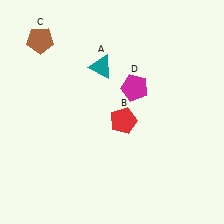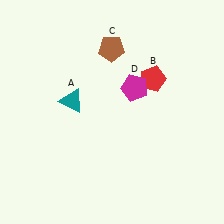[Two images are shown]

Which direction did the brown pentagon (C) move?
The brown pentagon (C) moved right.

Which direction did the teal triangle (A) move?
The teal triangle (A) moved down.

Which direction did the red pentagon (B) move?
The red pentagon (B) moved up.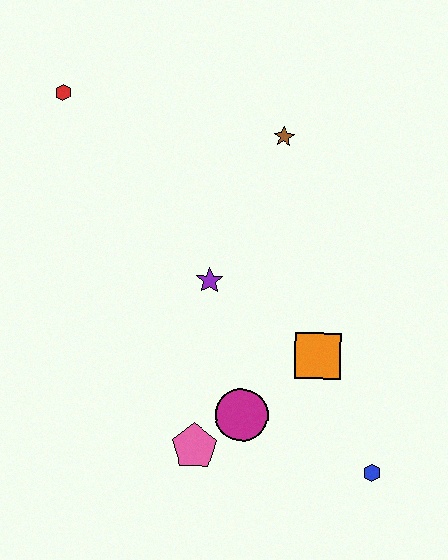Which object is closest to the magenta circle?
The pink pentagon is closest to the magenta circle.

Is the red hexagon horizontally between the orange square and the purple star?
No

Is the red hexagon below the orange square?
No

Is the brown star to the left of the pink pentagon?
No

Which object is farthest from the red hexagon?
The blue hexagon is farthest from the red hexagon.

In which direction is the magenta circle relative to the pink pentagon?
The magenta circle is to the right of the pink pentagon.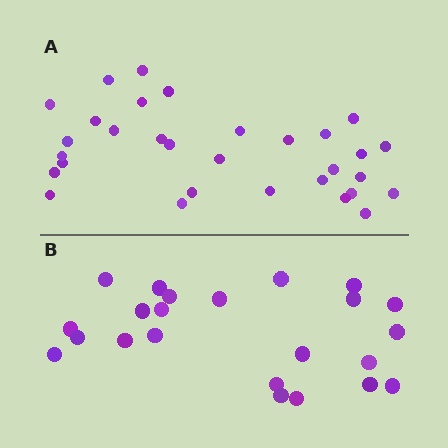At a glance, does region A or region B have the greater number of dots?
Region A (the top region) has more dots.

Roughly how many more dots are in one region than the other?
Region A has roughly 8 or so more dots than region B.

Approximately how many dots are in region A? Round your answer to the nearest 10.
About 30 dots. (The exact count is 31, which rounds to 30.)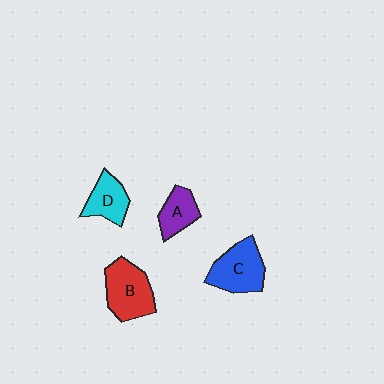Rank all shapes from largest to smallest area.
From largest to smallest: B (red), C (blue), D (cyan), A (purple).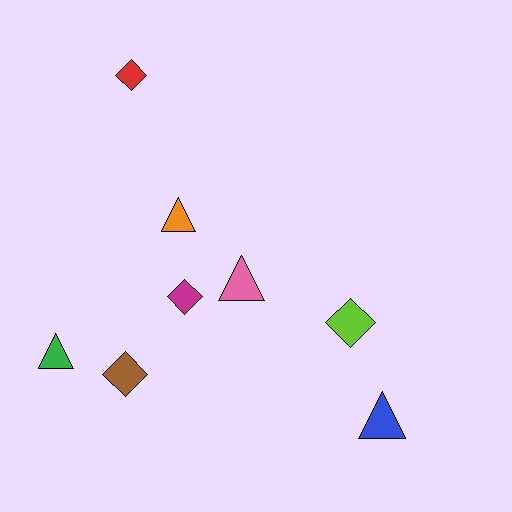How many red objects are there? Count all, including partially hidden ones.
There is 1 red object.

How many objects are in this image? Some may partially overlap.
There are 8 objects.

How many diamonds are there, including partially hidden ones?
There are 4 diamonds.